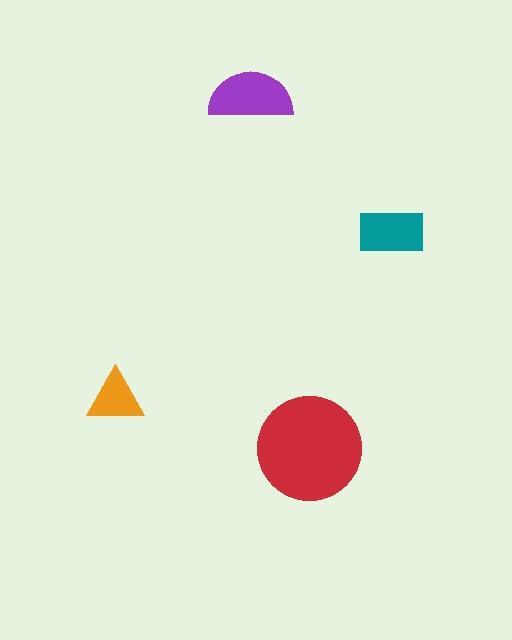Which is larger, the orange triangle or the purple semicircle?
The purple semicircle.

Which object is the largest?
The red circle.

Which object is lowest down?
The red circle is bottommost.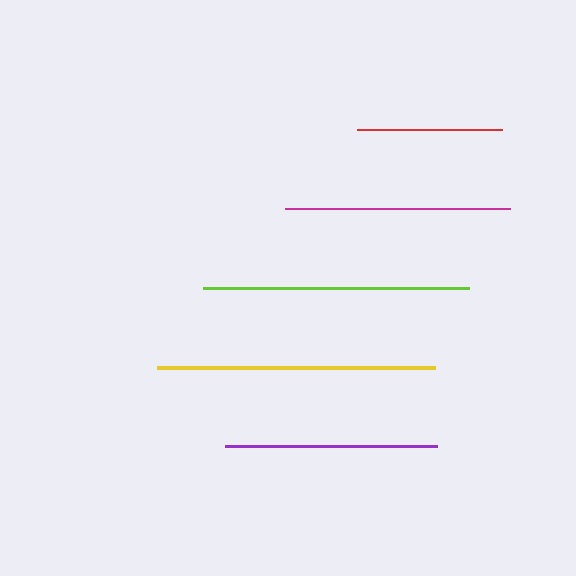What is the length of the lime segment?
The lime segment is approximately 266 pixels long.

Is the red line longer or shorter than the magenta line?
The magenta line is longer than the red line.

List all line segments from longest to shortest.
From longest to shortest: yellow, lime, magenta, purple, red.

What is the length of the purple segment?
The purple segment is approximately 212 pixels long.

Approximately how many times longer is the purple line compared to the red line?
The purple line is approximately 1.5 times the length of the red line.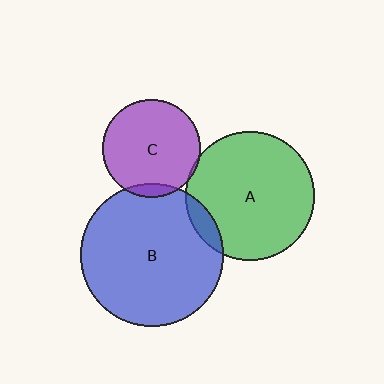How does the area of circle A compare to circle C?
Approximately 1.8 times.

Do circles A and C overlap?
Yes.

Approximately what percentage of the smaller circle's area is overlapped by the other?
Approximately 5%.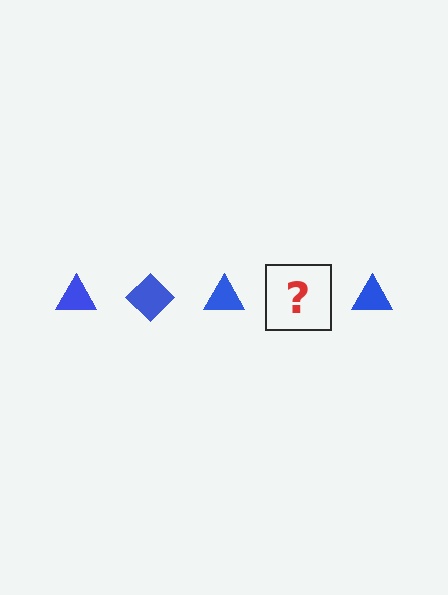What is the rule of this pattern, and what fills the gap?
The rule is that the pattern cycles through triangle, diamond shapes in blue. The gap should be filled with a blue diamond.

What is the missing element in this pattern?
The missing element is a blue diamond.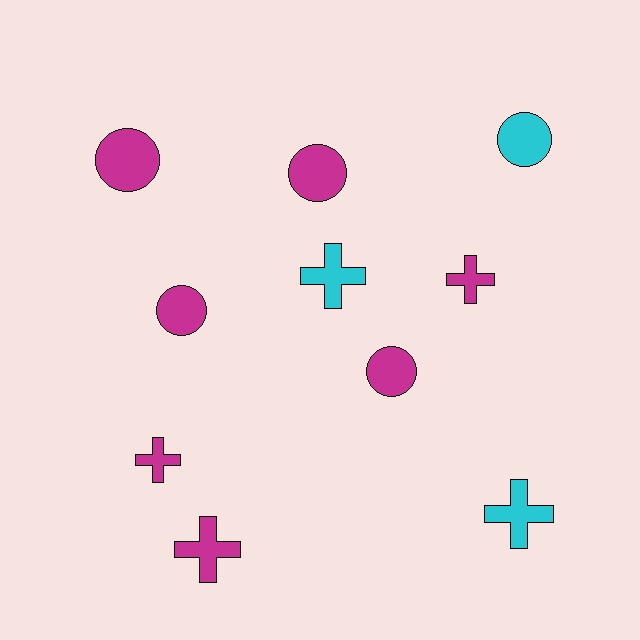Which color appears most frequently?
Magenta, with 7 objects.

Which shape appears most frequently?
Circle, with 5 objects.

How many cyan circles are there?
There is 1 cyan circle.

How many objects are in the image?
There are 10 objects.